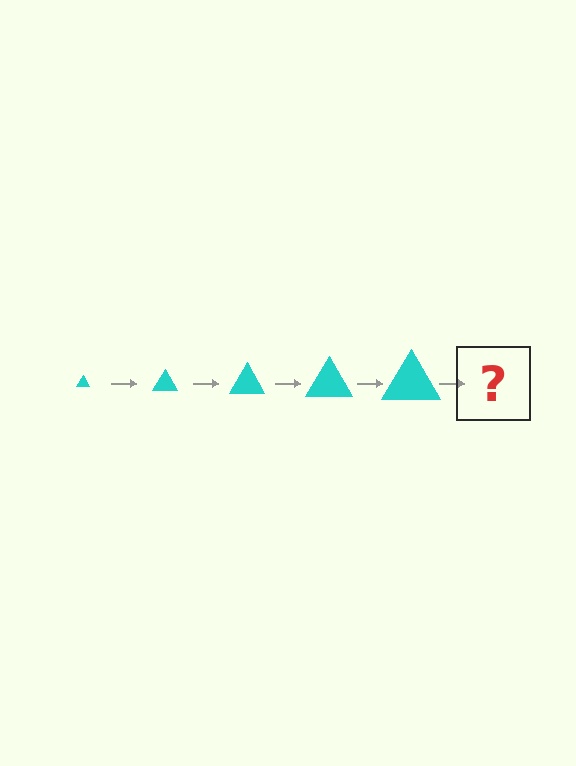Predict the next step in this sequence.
The next step is a cyan triangle, larger than the previous one.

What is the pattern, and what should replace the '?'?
The pattern is that the triangle gets progressively larger each step. The '?' should be a cyan triangle, larger than the previous one.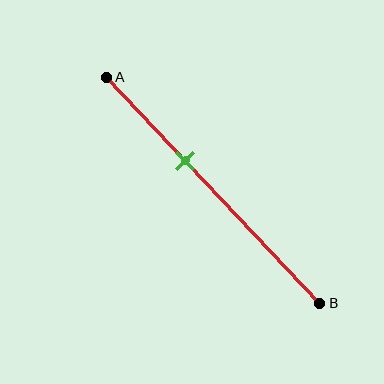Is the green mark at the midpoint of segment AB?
No, the mark is at about 35% from A, not at the 50% midpoint.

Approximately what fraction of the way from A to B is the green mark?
The green mark is approximately 35% of the way from A to B.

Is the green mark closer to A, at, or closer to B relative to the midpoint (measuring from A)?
The green mark is closer to point A than the midpoint of segment AB.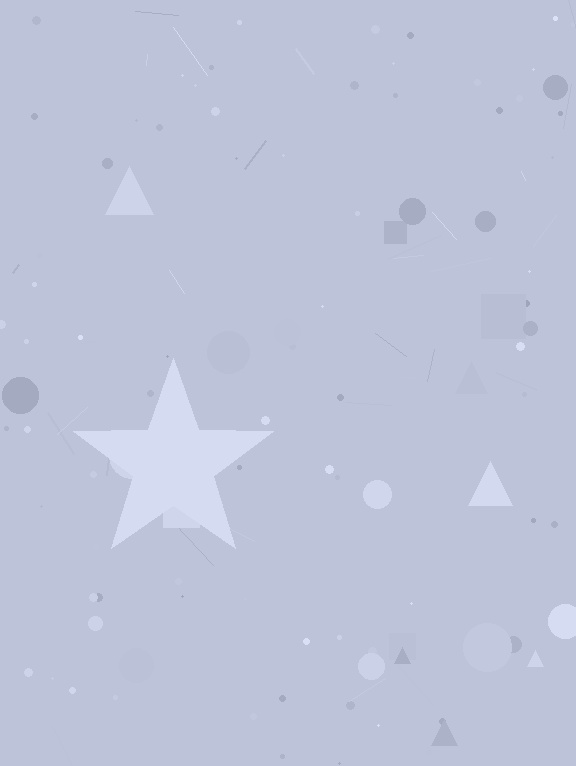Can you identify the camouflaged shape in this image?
The camouflaged shape is a star.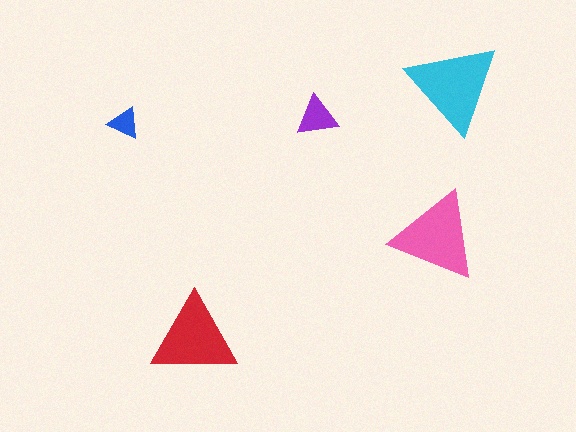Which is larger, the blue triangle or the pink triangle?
The pink one.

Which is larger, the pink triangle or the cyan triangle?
The cyan one.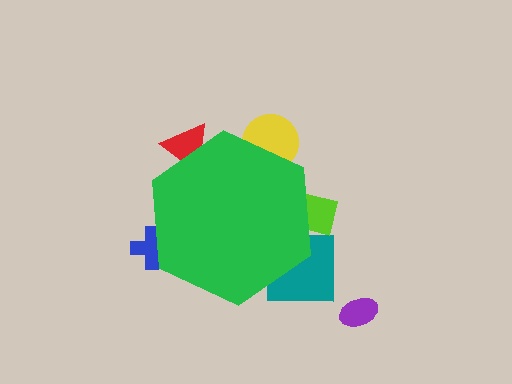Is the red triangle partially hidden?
Yes, the red triangle is partially hidden behind the green hexagon.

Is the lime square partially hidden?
Yes, the lime square is partially hidden behind the green hexagon.